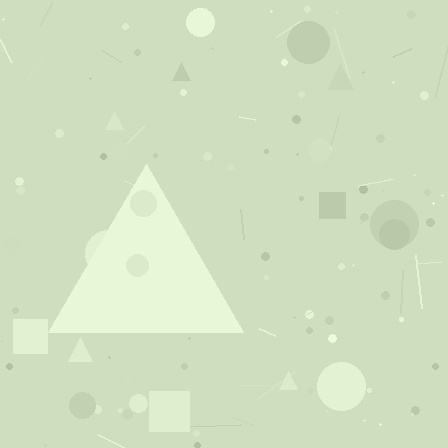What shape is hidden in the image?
A triangle is hidden in the image.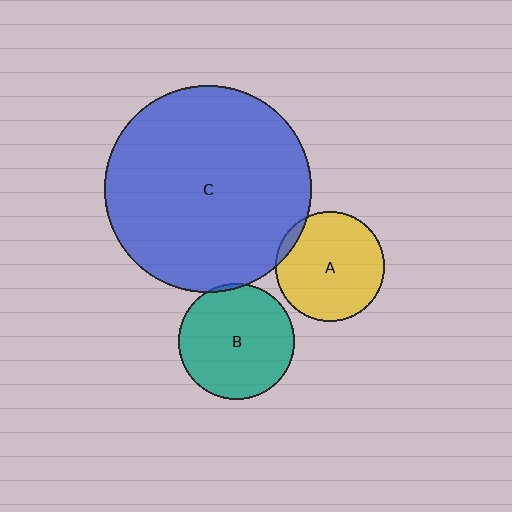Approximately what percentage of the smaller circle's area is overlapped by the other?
Approximately 5%.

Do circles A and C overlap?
Yes.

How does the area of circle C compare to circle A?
Approximately 3.6 times.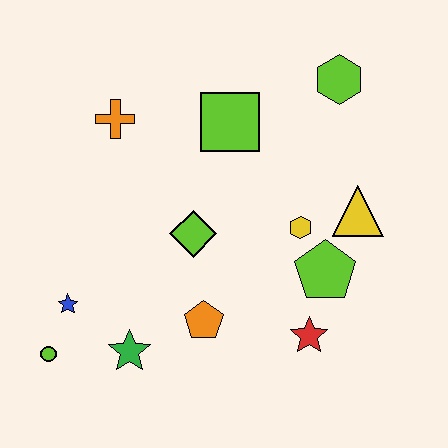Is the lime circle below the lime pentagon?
Yes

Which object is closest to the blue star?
The lime circle is closest to the blue star.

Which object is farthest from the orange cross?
The red star is farthest from the orange cross.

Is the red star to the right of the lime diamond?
Yes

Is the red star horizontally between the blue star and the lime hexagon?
Yes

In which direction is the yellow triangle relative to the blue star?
The yellow triangle is to the right of the blue star.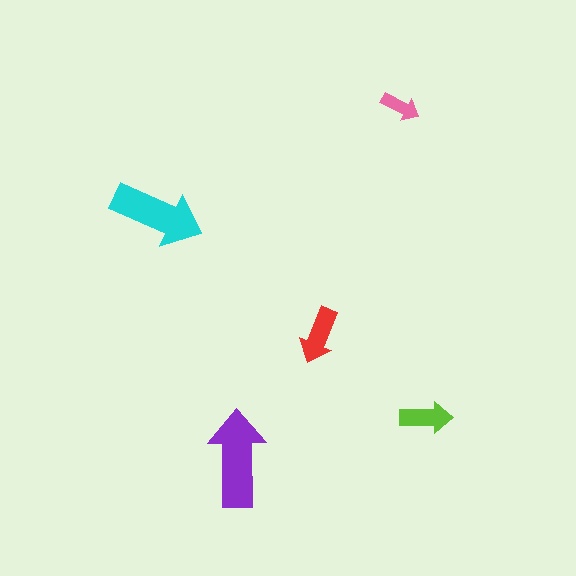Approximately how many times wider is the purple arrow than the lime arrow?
About 2 times wider.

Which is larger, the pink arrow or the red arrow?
The red one.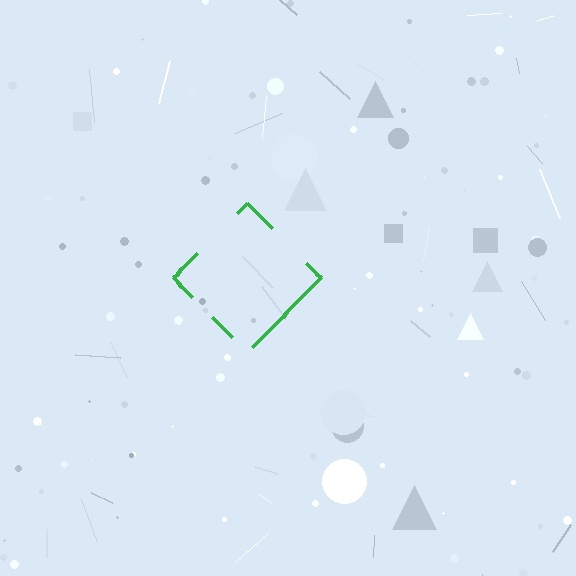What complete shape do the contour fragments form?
The contour fragments form a diamond.